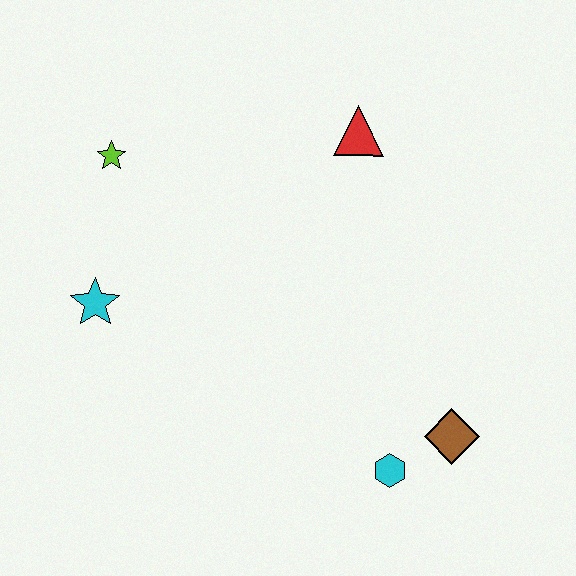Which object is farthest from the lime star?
The brown diamond is farthest from the lime star.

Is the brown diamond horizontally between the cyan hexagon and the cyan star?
No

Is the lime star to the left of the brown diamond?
Yes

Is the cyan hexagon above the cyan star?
No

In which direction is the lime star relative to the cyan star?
The lime star is above the cyan star.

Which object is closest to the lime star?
The cyan star is closest to the lime star.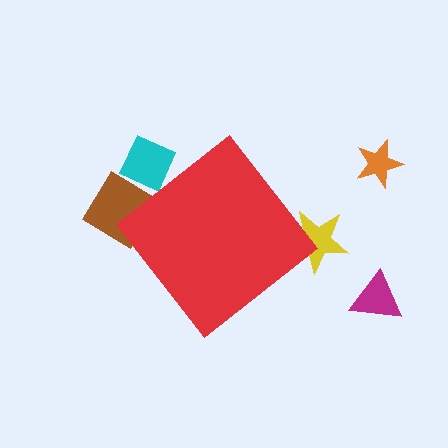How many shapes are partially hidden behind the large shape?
3 shapes are partially hidden.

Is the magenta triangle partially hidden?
No, the magenta triangle is fully visible.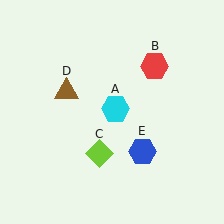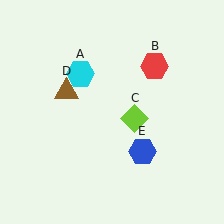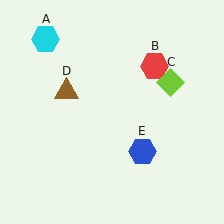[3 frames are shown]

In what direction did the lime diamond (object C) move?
The lime diamond (object C) moved up and to the right.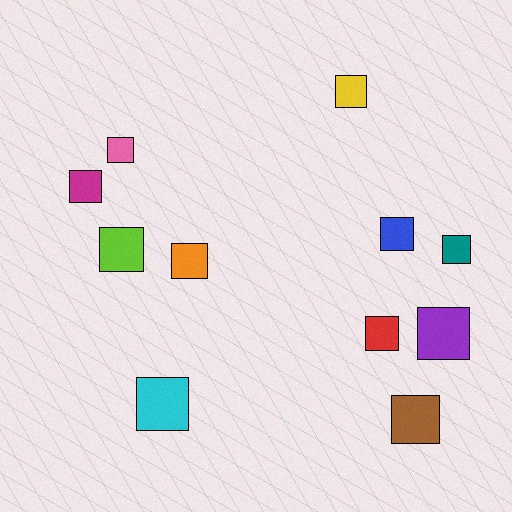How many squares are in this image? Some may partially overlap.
There are 11 squares.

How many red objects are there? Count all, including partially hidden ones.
There is 1 red object.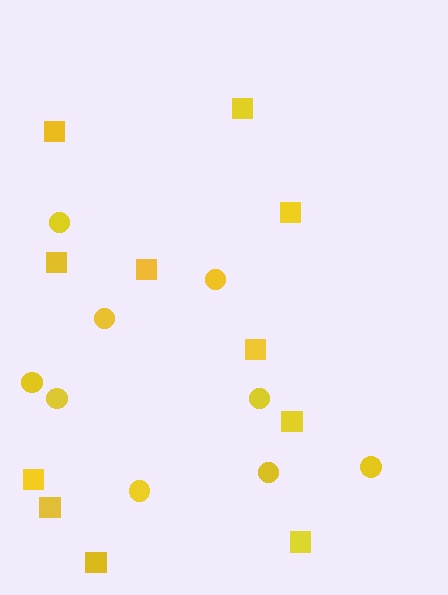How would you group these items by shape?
There are 2 groups: one group of circles (9) and one group of squares (11).